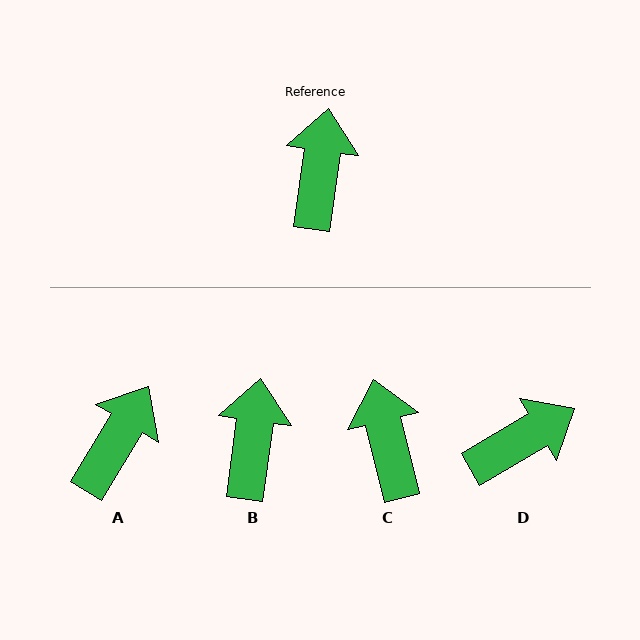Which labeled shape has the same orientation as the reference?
B.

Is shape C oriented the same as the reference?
No, it is off by about 22 degrees.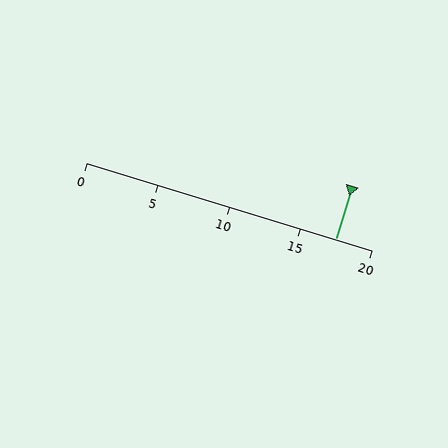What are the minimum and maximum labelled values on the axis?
The axis runs from 0 to 20.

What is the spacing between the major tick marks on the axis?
The major ticks are spaced 5 apart.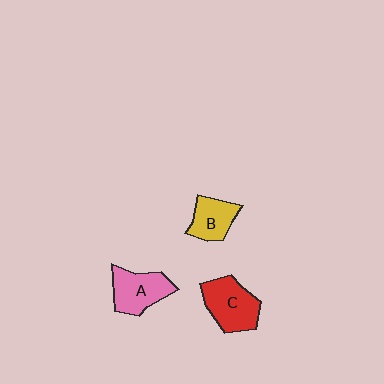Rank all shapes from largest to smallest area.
From largest to smallest: C (red), A (pink), B (yellow).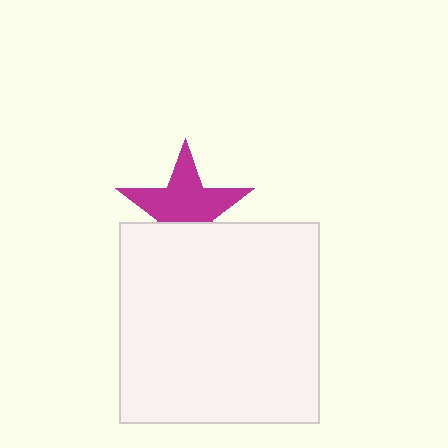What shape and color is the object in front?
The object in front is a white square.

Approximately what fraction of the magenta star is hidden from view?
Roughly 35% of the magenta star is hidden behind the white square.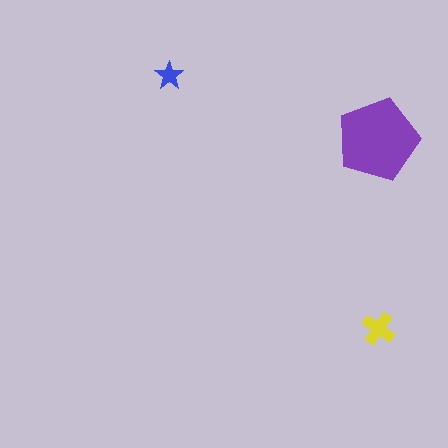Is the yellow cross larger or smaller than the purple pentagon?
Smaller.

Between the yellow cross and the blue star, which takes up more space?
The yellow cross.